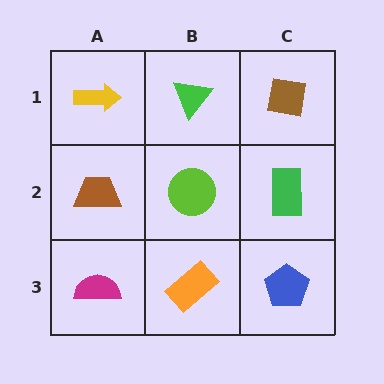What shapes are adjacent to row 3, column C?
A green rectangle (row 2, column C), an orange rectangle (row 3, column B).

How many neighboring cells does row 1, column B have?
3.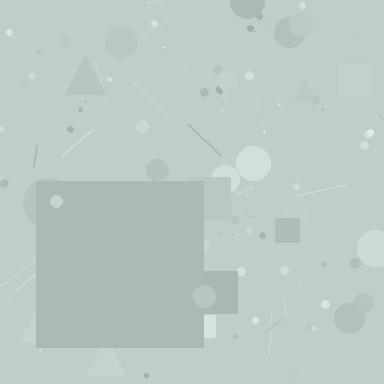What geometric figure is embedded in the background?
A square is embedded in the background.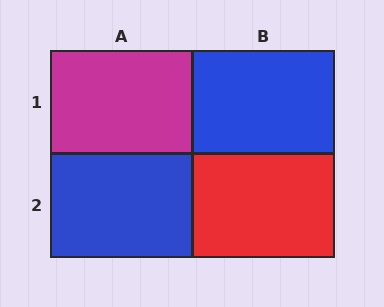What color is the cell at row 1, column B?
Blue.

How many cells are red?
1 cell is red.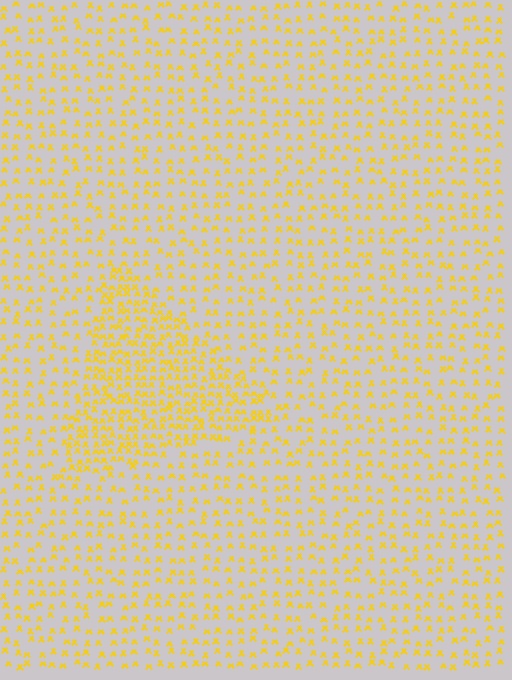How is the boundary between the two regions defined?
The boundary is defined by a change in element density (approximately 2.0x ratio). All elements are the same color, size, and shape.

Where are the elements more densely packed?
The elements are more densely packed inside the triangle boundary.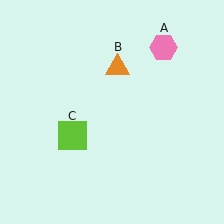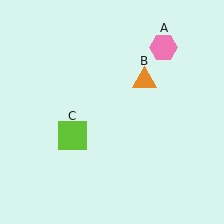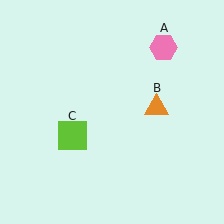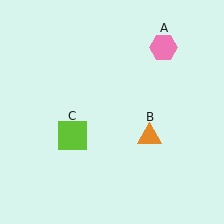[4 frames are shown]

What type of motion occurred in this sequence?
The orange triangle (object B) rotated clockwise around the center of the scene.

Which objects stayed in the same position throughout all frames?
Pink hexagon (object A) and lime square (object C) remained stationary.